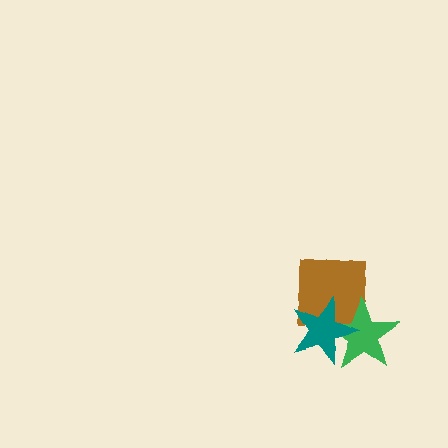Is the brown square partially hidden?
Yes, it is partially covered by another shape.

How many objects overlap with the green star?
2 objects overlap with the green star.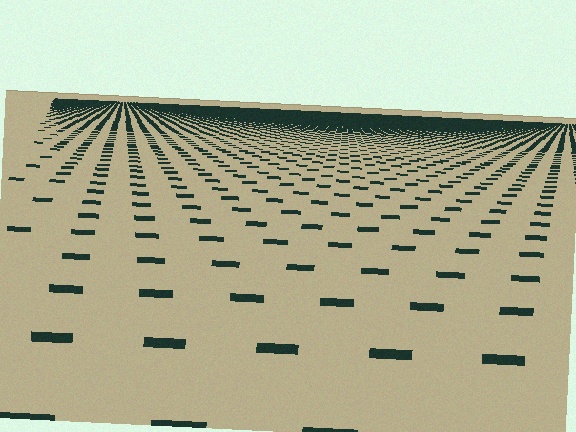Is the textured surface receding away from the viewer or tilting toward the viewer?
The surface is receding away from the viewer. Texture elements get smaller and denser toward the top.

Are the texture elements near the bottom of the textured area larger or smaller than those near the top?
Larger. Near the bottom, elements are closer to the viewer and appear at a bigger on-screen size.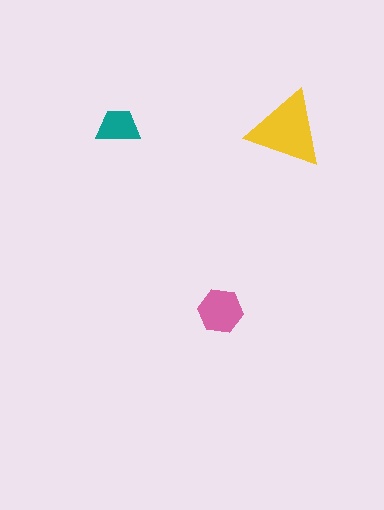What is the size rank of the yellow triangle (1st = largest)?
1st.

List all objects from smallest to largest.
The teal trapezoid, the pink hexagon, the yellow triangle.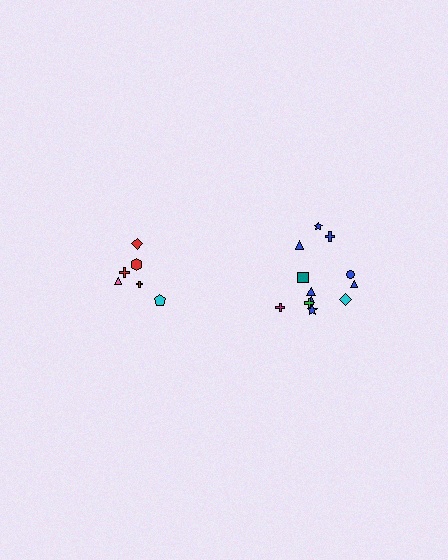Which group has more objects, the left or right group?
The right group.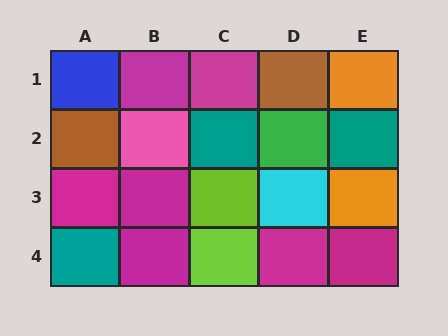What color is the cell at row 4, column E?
Magenta.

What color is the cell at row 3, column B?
Magenta.